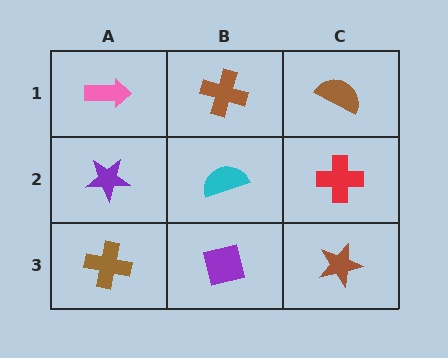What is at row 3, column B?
A purple square.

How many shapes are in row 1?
3 shapes.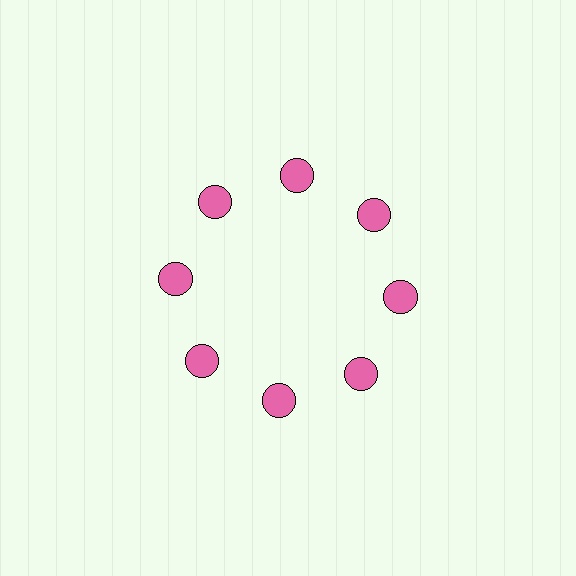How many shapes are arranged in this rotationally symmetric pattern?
There are 8 shapes, arranged in 8 groups of 1.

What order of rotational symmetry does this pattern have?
This pattern has 8-fold rotational symmetry.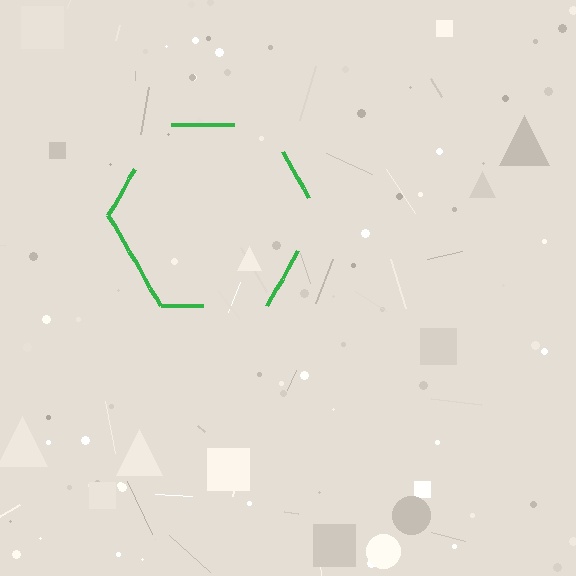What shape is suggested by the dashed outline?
The dashed outline suggests a hexagon.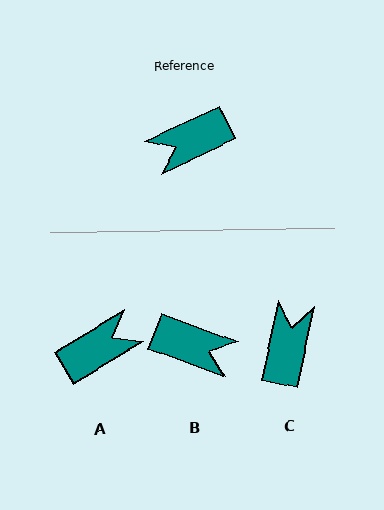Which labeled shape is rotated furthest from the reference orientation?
A, about 174 degrees away.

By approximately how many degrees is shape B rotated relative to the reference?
Approximately 135 degrees counter-clockwise.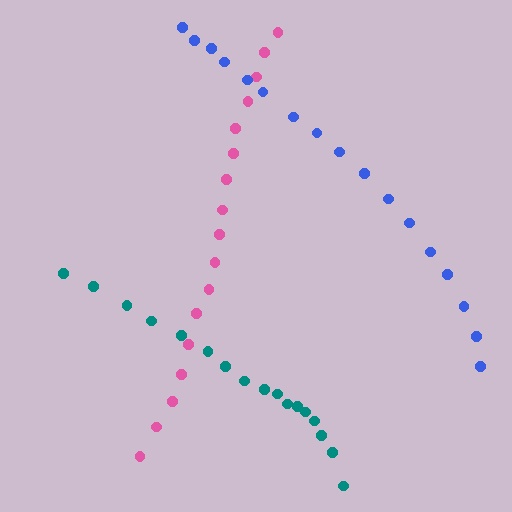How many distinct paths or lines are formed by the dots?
There are 3 distinct paths.